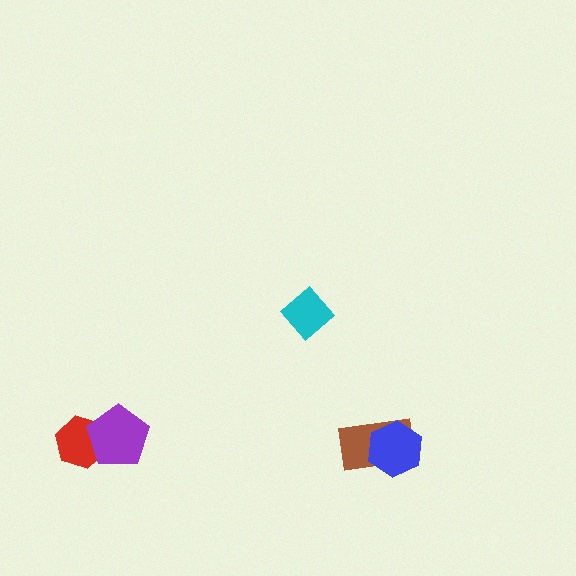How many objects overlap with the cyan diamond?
0 objects overlap with the cyan diamond.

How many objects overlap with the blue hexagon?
1 object overlaps with the blue hexagon.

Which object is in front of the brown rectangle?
The blue hexagon is in front of the brown rectangle.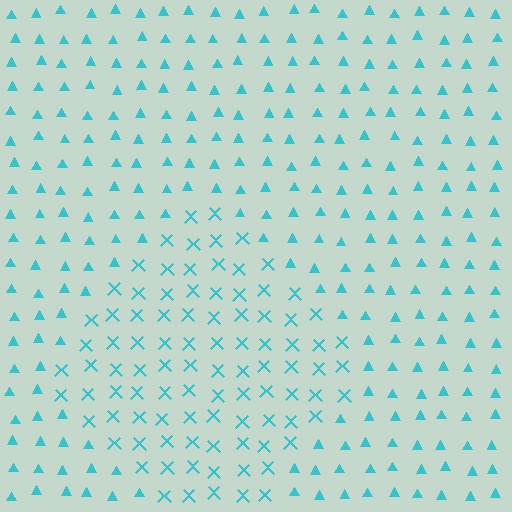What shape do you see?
I see a diamond.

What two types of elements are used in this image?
The image uses X marks inside the diamond region and triangles outside it.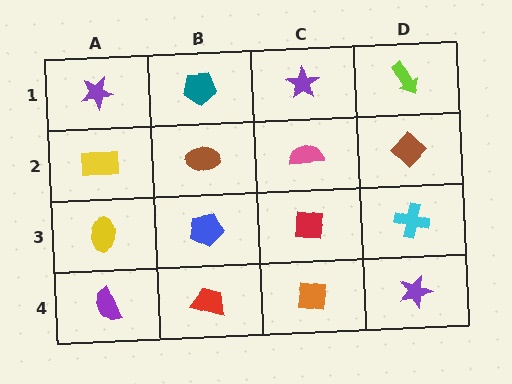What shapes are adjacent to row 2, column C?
A purple star (row 1, column C), a red square (row 3, column C), a brown ellipse (row 2, column B), a brown diamond (row 2, column D).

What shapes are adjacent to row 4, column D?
A cyan cross (row 3, column D), an orange square (row 4, column C).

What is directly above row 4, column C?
A red square.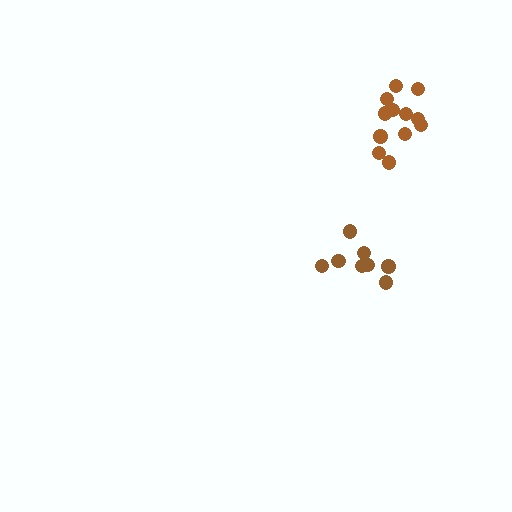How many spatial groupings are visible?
There are 2 spatial groupings.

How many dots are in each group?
Group 1: 8 dots, Group 2: 12 dots (20 total).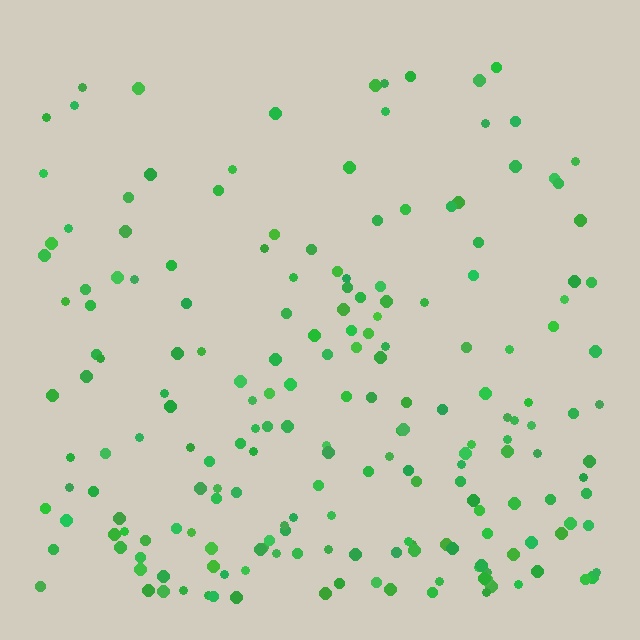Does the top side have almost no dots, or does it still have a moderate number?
Still a moderate number, just noticeably fewer than the bottom.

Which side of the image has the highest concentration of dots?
The bottom.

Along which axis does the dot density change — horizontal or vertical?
Vertical.